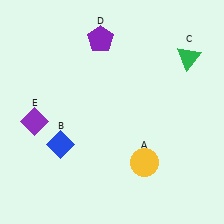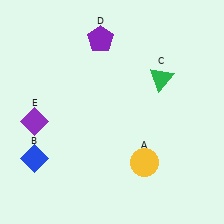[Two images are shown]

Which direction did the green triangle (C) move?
The green triangle (C) moved left.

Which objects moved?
The objects that moved are: the blue diamond (B), the green triangle (C).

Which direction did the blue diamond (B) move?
The blue diamond (B) moved left.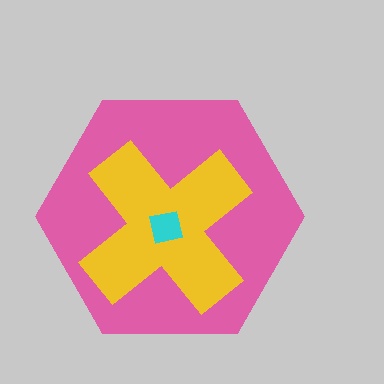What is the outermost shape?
The pink hexagon.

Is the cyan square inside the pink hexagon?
Yes.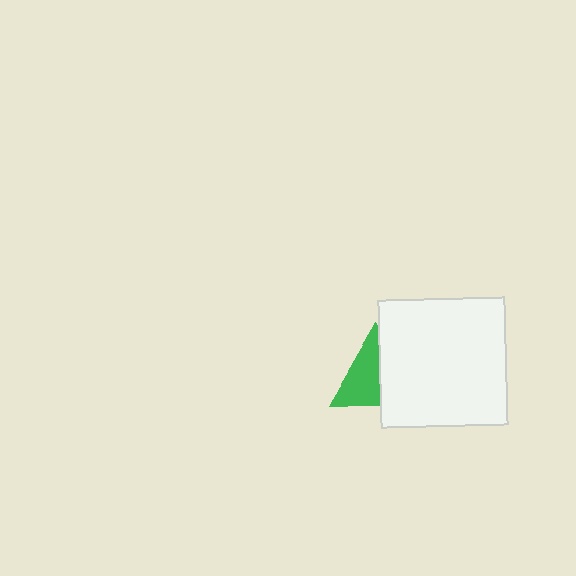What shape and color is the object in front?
The object in front is a white square.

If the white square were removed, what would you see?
You would see the complete green triangle.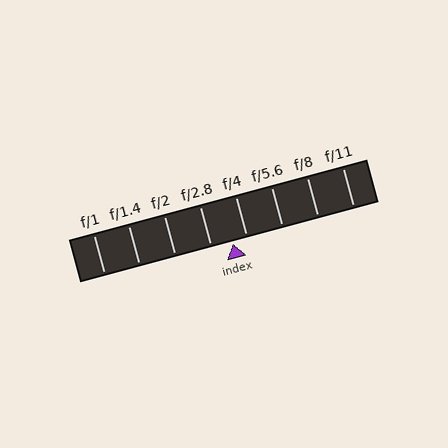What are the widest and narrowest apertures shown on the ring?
The widest aperture shown is f/1 and the narrowest is f/11.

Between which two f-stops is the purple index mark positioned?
The index mark is between f/2.8 and f/4.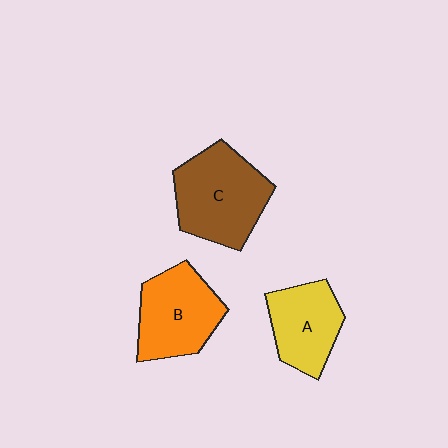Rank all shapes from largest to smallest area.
From largest to smallest: C (brown), B (orange), A (yellow).